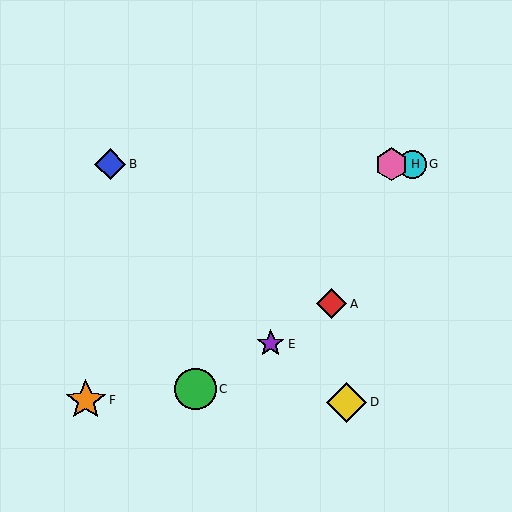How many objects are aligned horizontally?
3 objects (B, G, H) are aligned horizontally.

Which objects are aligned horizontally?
Objects B, G, H are aligned horizontally.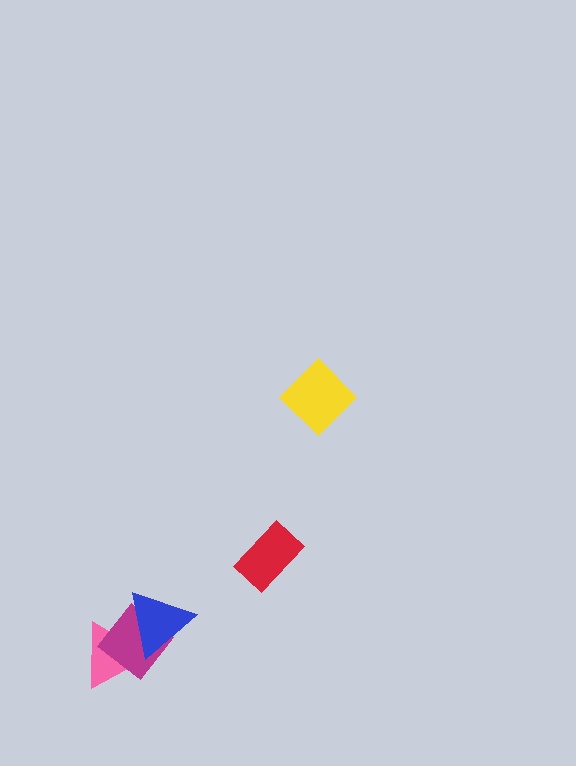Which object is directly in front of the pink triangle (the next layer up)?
The magenta diamond is directly in front of the pink triangle.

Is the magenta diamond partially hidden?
Yes, it is partially covered by another shape.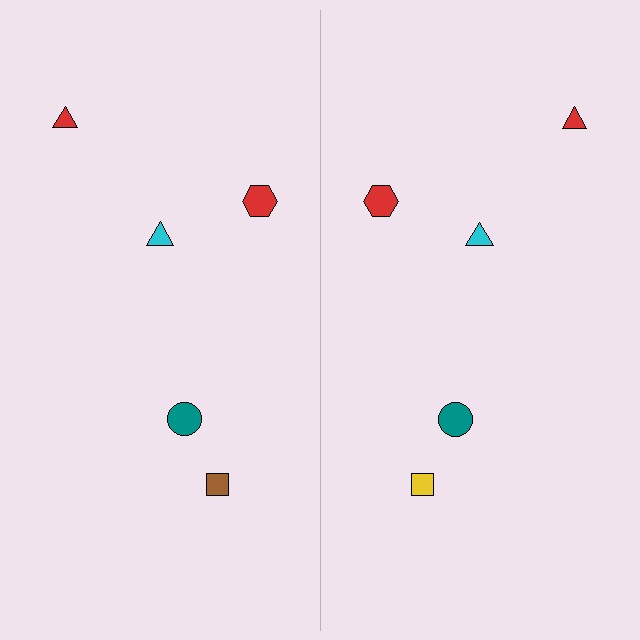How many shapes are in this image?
There are 10 shapes in this image.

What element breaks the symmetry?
The yellow square on the right side breaks the symmetry — its mirror counterpart is brown.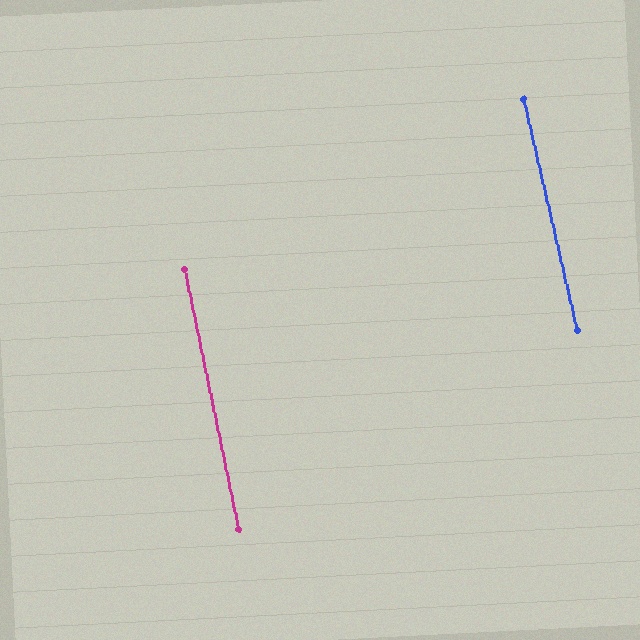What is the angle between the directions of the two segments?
Approximately 1 degree.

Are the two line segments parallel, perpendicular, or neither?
Parallel — their directions differ by only 1.5°.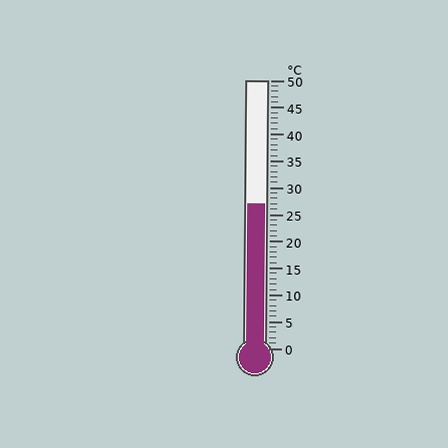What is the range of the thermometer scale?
The thermometer scale ranges from 0°C to 50°C.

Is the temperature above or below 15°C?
The temperature is above 15°C.